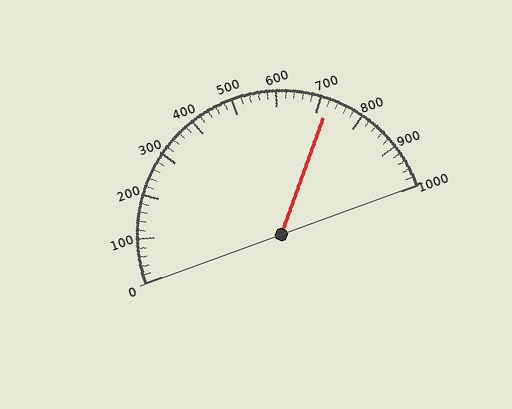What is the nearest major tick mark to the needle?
The nearest major tick mark is 700.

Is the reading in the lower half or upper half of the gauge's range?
The reading is in the upper half of the range (0 to 1000).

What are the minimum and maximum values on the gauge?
The gauge ranges from 0 to 1000.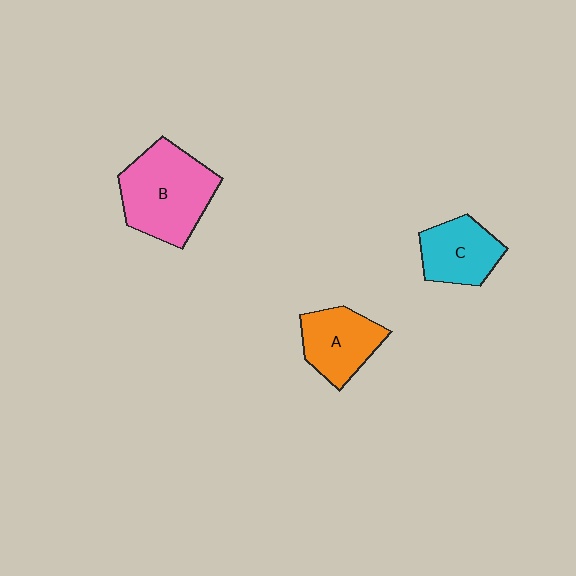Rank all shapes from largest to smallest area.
From largest to smallest: B (pink), A (orange), C (cyan).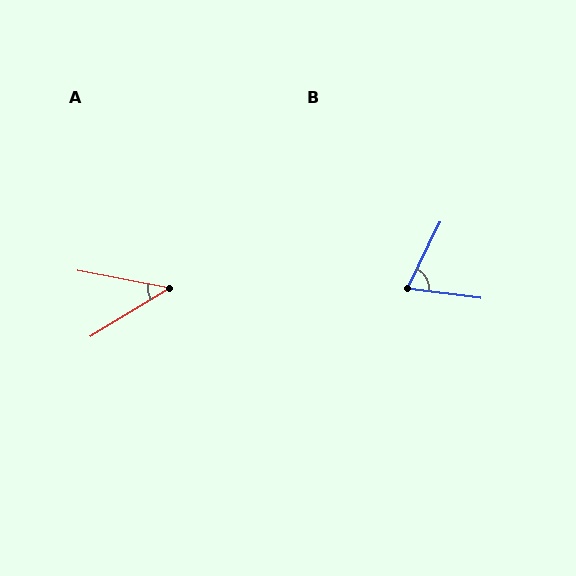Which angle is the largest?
B, at approximately 71 degrees.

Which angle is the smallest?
A, at approximately 43 degrees.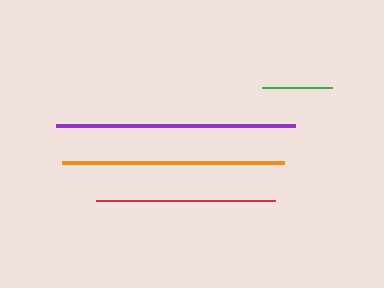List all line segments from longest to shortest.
From longest to shortest: purple, orange, red, green.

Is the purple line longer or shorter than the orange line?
The purple line is longer than the orange line.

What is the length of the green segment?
The green segment is approximately 70 pixels long.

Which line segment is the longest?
The purple line is the longest at approximately 239 pixels.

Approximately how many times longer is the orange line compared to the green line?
The orange line is approximately 3.1 times the length of the green line.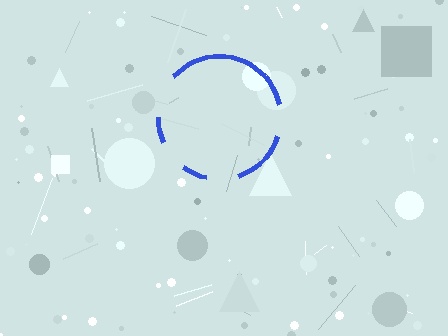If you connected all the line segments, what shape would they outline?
They would outline a circle.